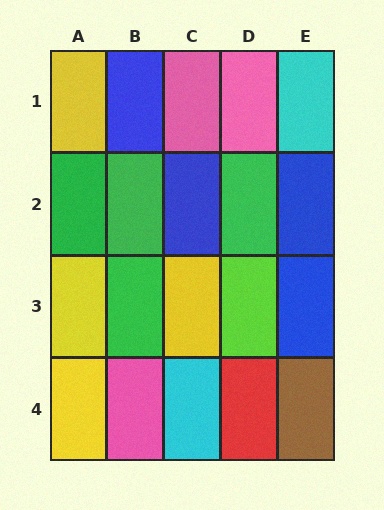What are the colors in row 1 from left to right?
Yellow, blue, pink, pink, cyan.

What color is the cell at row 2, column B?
Green.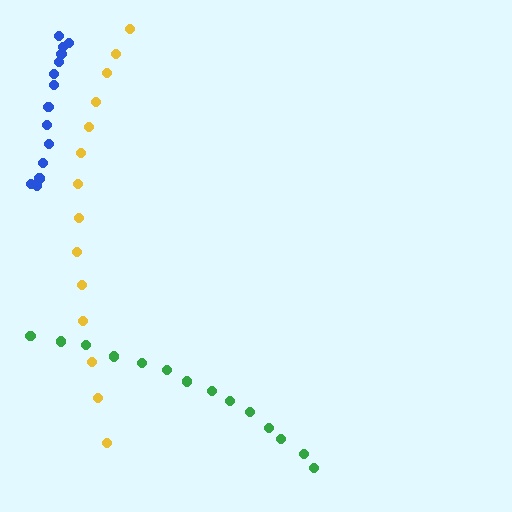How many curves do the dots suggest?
There are 3 distinct paths.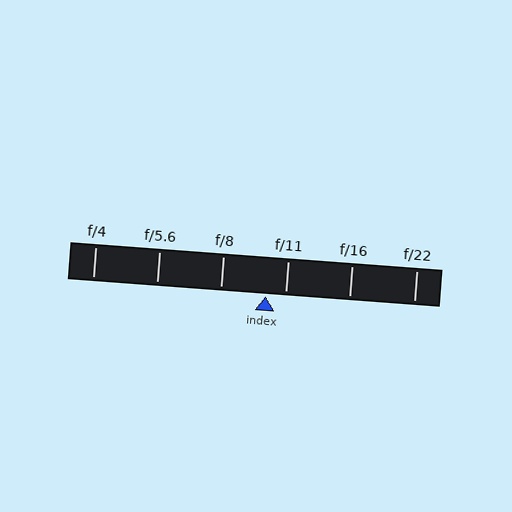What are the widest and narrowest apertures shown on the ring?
The widest aperture shown is f/4 and the narrowest is f/22.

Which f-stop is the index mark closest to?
The index mark is closest to f/11.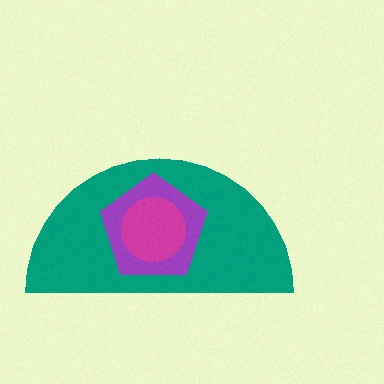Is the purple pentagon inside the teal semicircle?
Yes.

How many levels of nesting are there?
3.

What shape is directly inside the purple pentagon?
The magenta circle.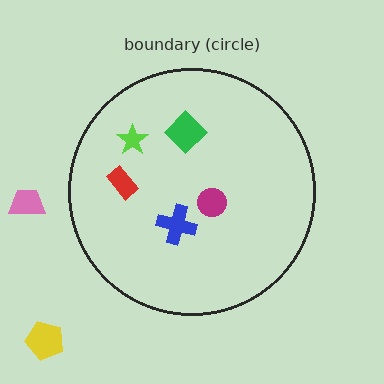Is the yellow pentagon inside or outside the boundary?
Outside.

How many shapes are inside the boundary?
5 inside, 2 outside.